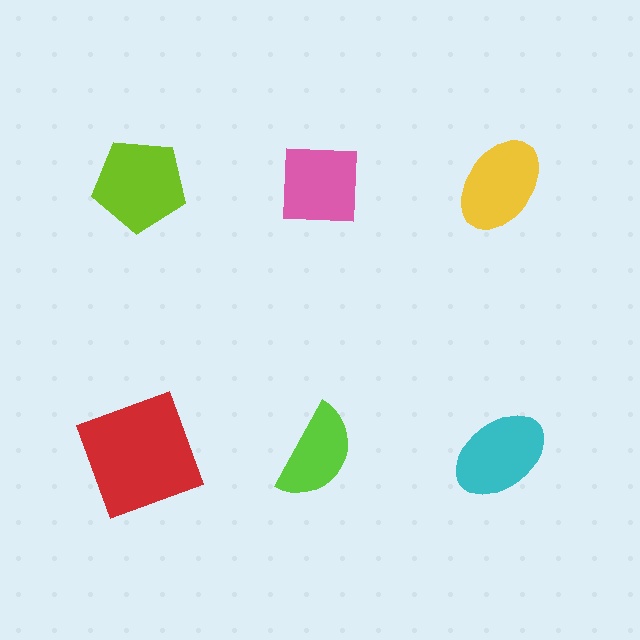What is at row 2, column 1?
A red square.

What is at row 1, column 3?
A yellow ellipse.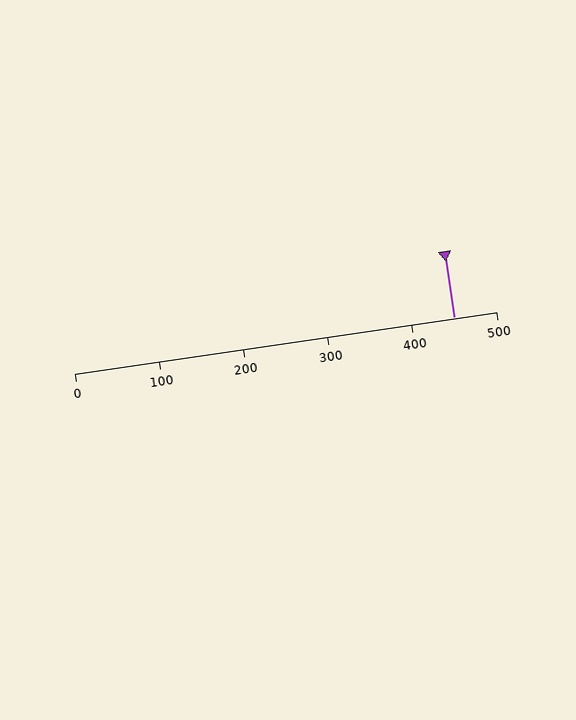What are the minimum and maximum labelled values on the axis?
The axis runs from 0 to 500.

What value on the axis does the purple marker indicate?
The marker indicates approximately 450.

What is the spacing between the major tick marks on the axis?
The major ticks are spaced 100 apart.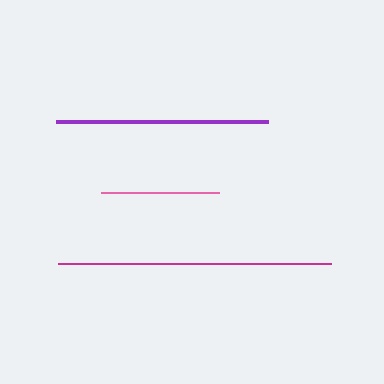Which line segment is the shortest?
The pink line is the shortest at approximately 118 pixels.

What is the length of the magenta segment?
The magenta segment is approximately 273 pixels long.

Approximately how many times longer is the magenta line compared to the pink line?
The magenta line is approximately 2.3 times the length of the pink line.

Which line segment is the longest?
The magenta line is the longest at approximately 273 pixels.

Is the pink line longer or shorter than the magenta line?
The magenta line is longer than the pink line.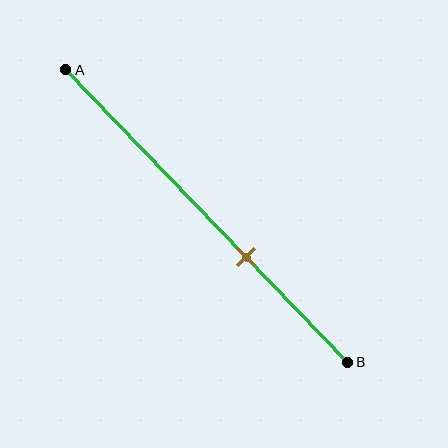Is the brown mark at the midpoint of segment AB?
No, the mark is at about 65% from A, not at the 50% midpoint.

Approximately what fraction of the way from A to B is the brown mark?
The brown mark is approximately 65% of the way from A to B.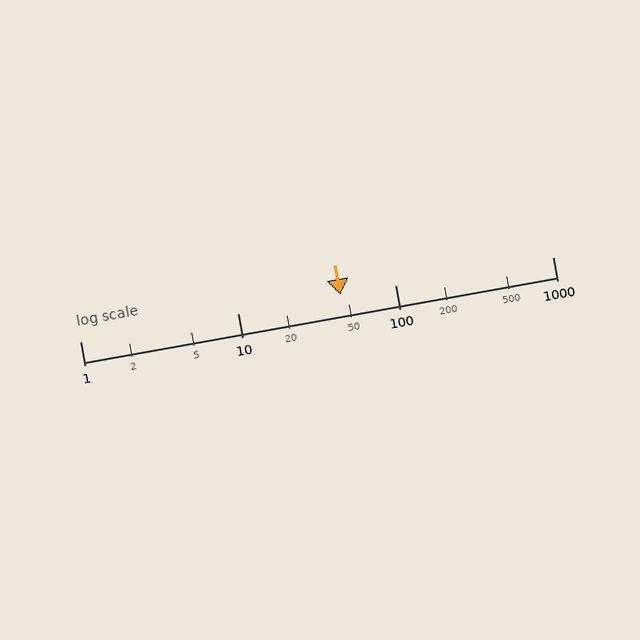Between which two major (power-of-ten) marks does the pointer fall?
The pointer is between 10 and 100.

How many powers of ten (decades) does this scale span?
The scale spans 3 decades, from 1 to 1000.